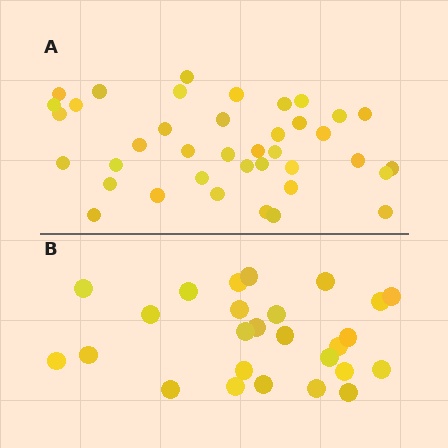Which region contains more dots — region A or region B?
Region A (the top region) has more dots.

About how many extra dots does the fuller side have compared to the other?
Region A has approximately 15 more dots than region B.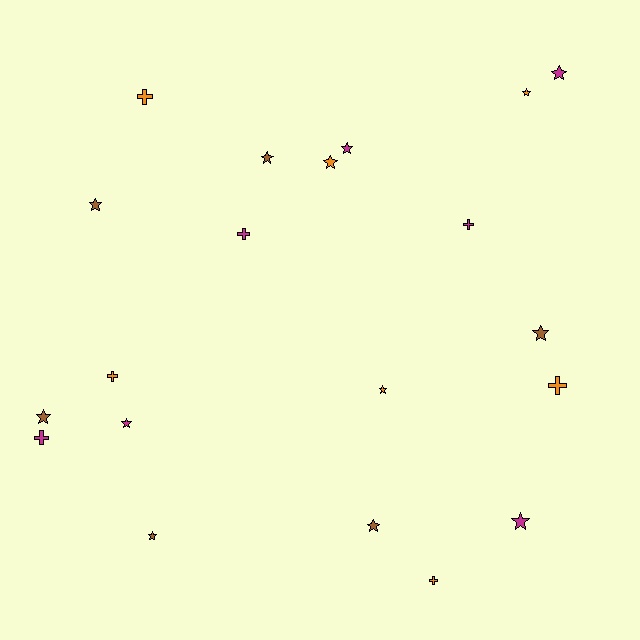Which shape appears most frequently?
Star, with 13 objects.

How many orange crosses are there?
There are 4 orange crosses.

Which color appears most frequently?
Magenta, with 7 objects.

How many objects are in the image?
There are 20 objects.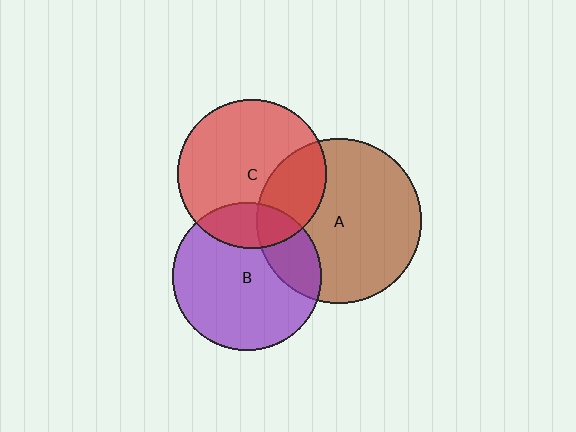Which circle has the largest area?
Circle A (brown).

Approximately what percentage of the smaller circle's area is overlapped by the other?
Approximately 30%.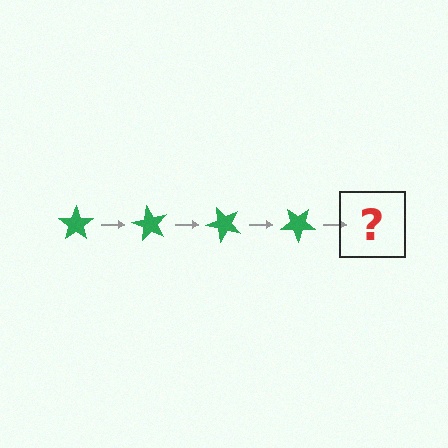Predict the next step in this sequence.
The next step is a green star rotated 240 degrees.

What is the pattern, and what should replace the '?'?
The pattern is that the star rotates 60 degrees each step. The '?' should be a green star rotated 240 degrees.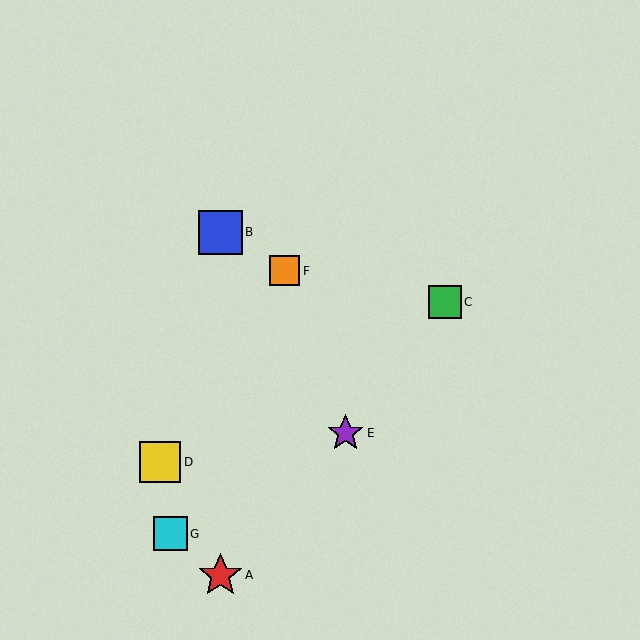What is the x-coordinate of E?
Object E is at x≈345.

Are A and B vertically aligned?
Yes, both are at x≈220.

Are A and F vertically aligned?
No, A is at x≈220 and F is at x≈285.